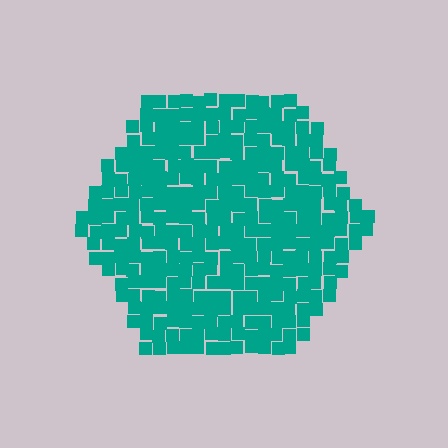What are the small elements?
The small elements are squares.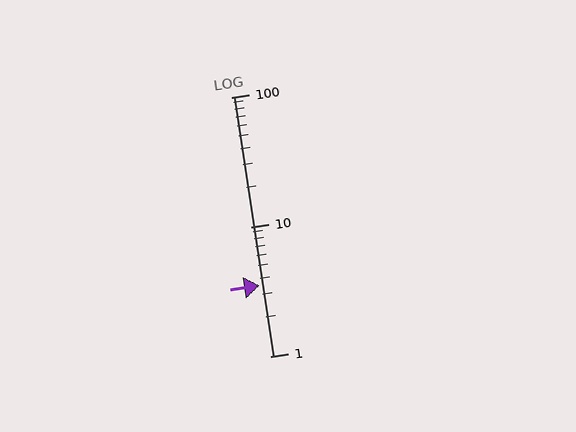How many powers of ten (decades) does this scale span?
The scale spans 2 decades, from 1 to 100.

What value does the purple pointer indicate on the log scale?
The pointer indicates approximately 3.5.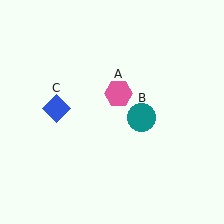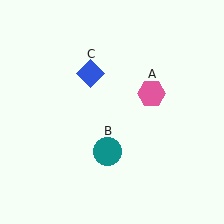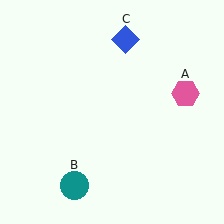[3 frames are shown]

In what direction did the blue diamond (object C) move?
The blue diamond (object C) moved up and to the right.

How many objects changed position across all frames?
3 objects changed position: pink hexagon (object A), teal circle (object B), blue diamond (object C).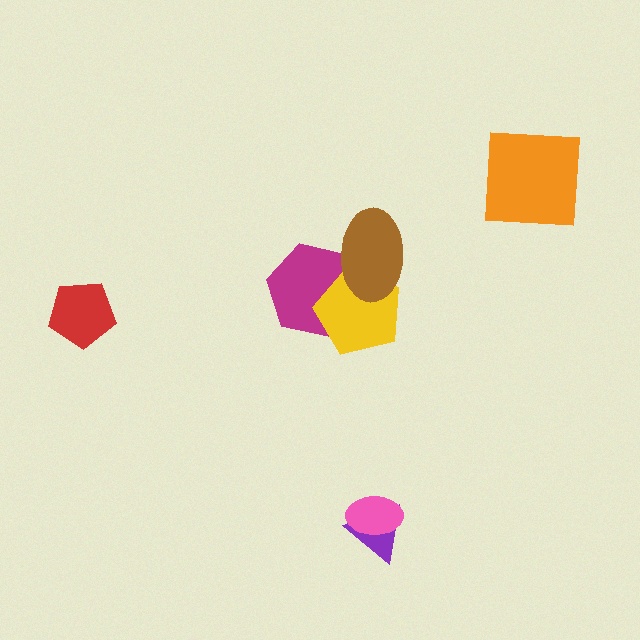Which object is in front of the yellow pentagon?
The brown ellipse is in front of the yellow pentagon.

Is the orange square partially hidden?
No, no other shape covers it.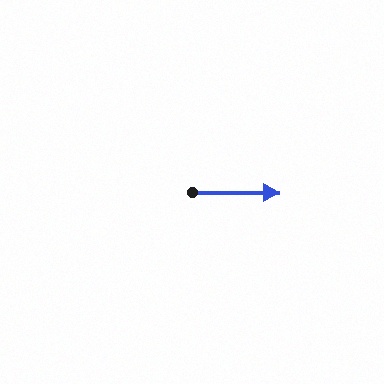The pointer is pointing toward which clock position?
Roughly 3 o'clock.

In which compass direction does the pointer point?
East.